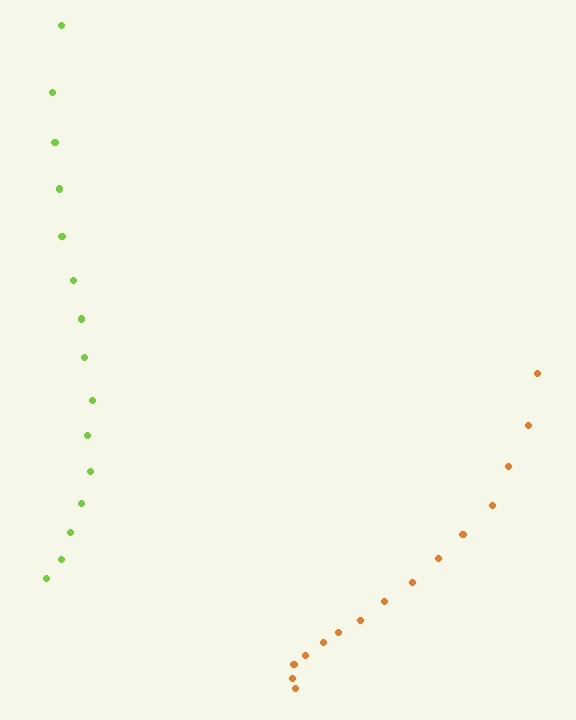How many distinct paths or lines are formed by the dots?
There are 2 distinct paths.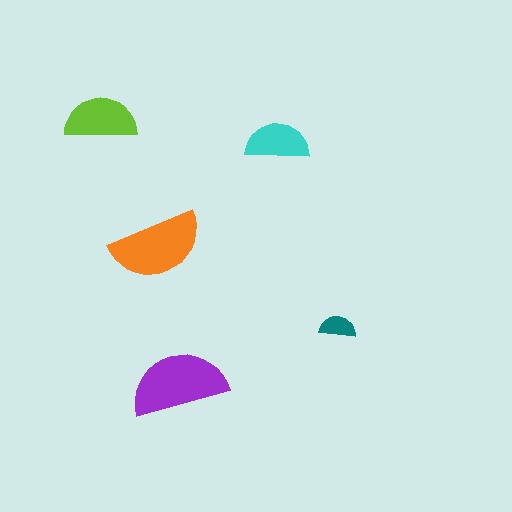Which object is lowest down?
The purple semicircle is bottommost.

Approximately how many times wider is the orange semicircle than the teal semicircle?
About 2.5 times wider.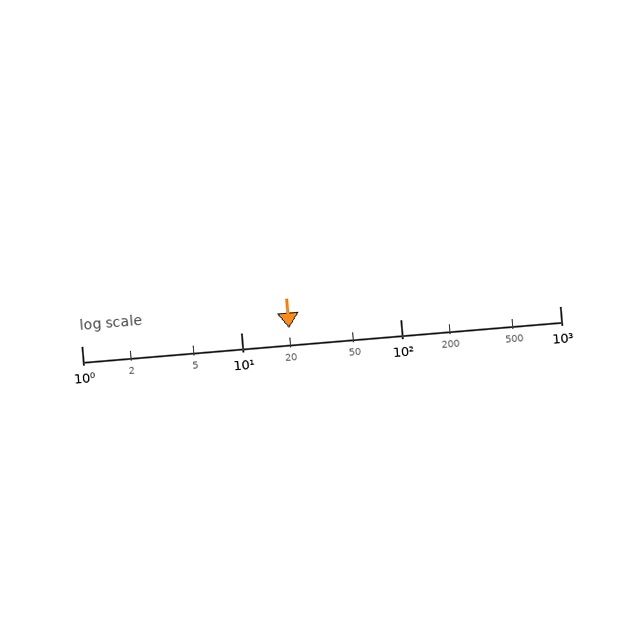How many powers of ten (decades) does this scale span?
The scale spans 3 decades, from 1 to 1000.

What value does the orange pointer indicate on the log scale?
The pointer indicates approximately 20.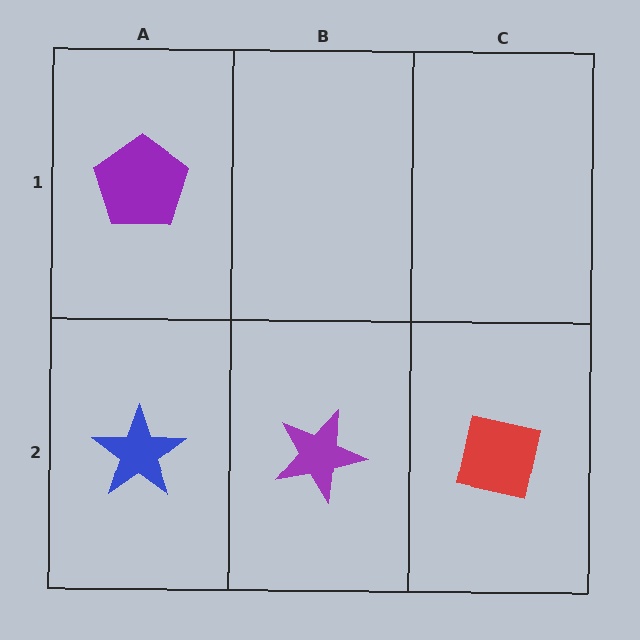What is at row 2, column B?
A purple star.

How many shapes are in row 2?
3 shapes.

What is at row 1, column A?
A purple pentagon.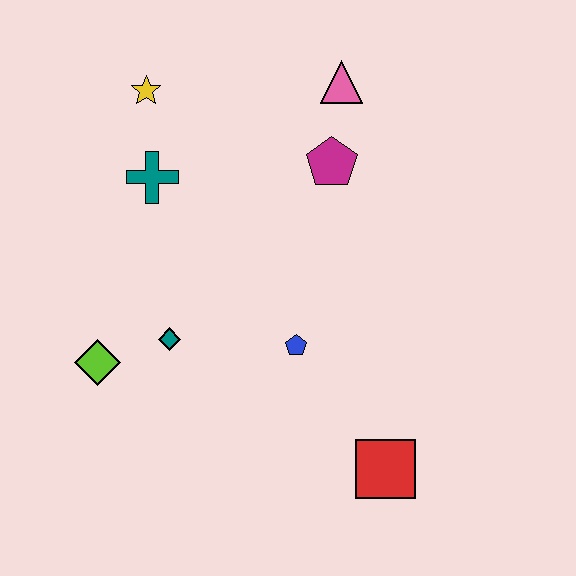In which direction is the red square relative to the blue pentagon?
The red square is below the blue pentagon.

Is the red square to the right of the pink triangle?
Yes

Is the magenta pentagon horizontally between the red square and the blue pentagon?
Yes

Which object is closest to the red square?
The blue pentagon is closest to the red square.